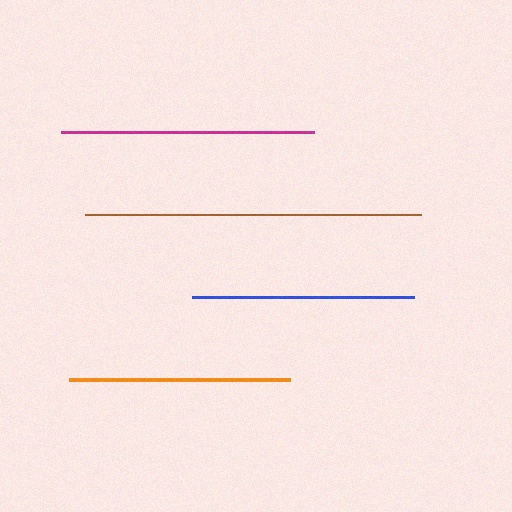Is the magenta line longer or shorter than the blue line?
The magenta line is longer than the blue line.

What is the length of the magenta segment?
The magenta segment is approximately 254 pixels long.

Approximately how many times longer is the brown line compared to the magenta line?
The brown line is approximately 1.3 times the length of the magenta line.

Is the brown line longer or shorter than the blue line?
The brown line is longer than the blue line.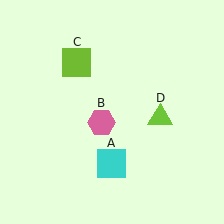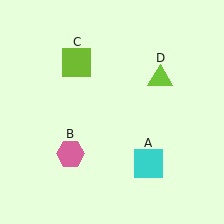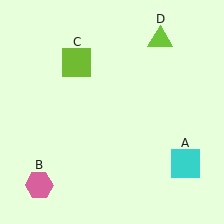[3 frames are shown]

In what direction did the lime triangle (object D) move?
The lime triangle (object D) moved up.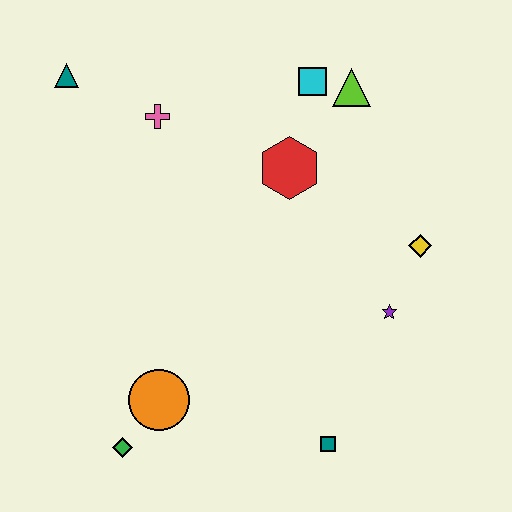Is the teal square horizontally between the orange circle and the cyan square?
No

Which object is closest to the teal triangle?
The pink cross is closest to the teal triangle.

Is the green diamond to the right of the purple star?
No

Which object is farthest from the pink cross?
The teal square is farthest from the pink cross.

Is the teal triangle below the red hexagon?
No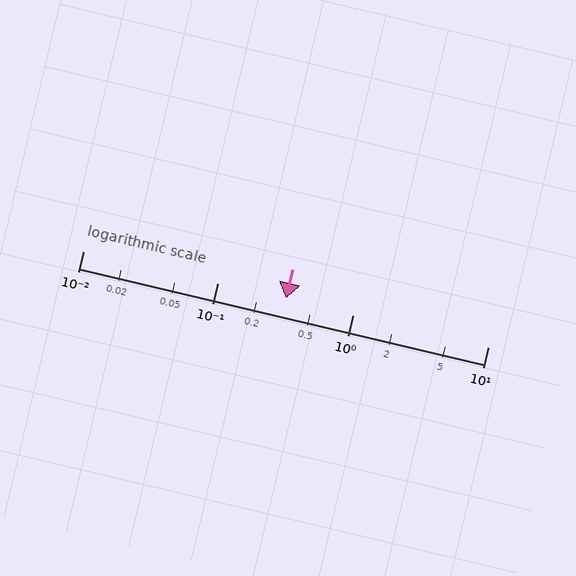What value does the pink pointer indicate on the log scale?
The pointer indicates approximately 0.32.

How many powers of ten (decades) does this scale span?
The scale spans 3 decades, from 0.01 to 10.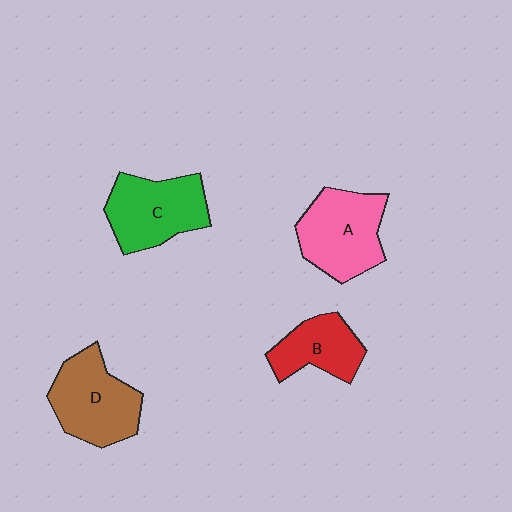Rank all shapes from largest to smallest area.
From largest to smallest: A (pink), D (brown), C (green), B (red).